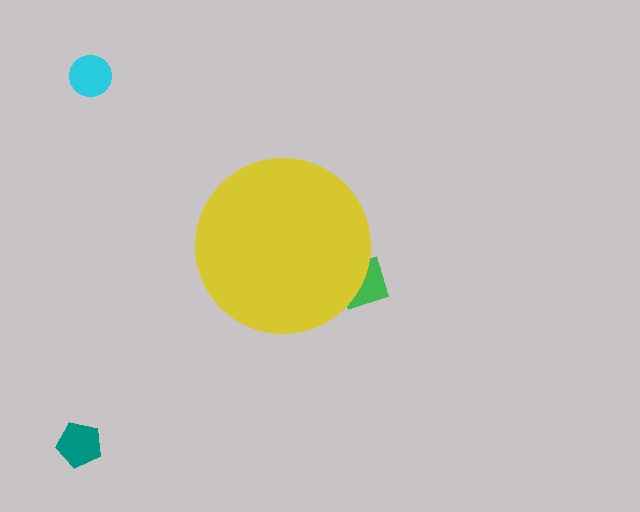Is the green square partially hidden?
Yes, the green square is partially hidden behind the yellow circle.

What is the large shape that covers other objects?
A yellow circle.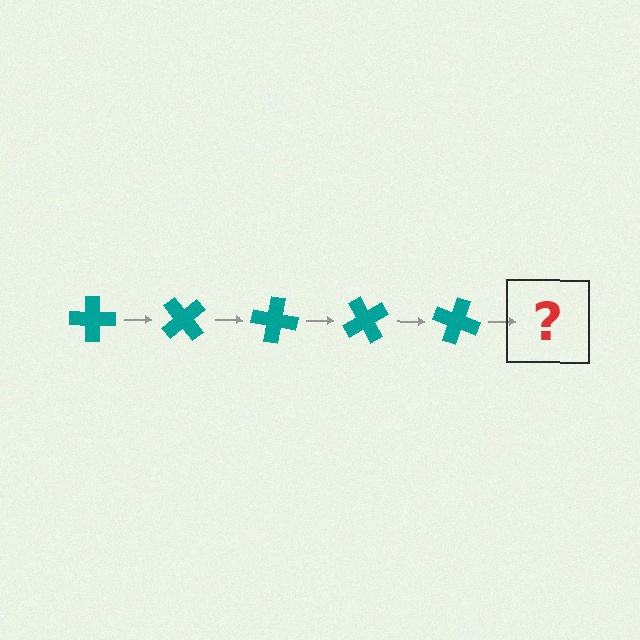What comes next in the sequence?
The next element should be a teal cross rotated 250 degrees.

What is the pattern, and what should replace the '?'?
The pattern is that the cross rotates 50 degrees each step. The '?' should be a teal cross rotated 250 degrees.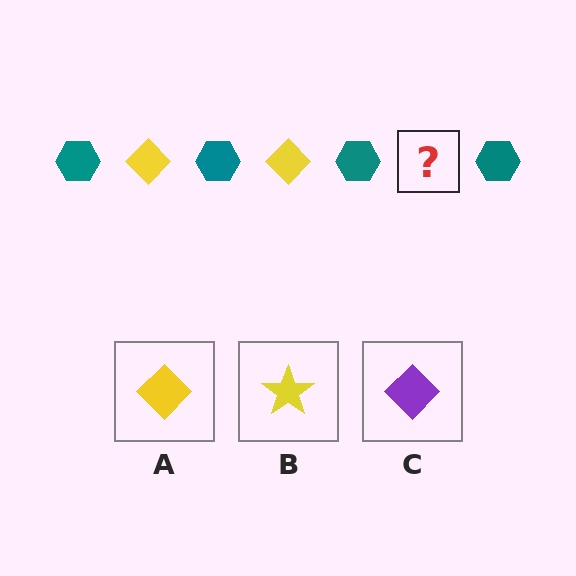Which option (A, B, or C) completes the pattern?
A.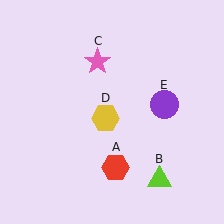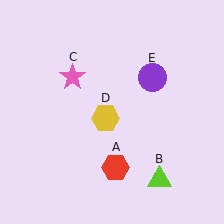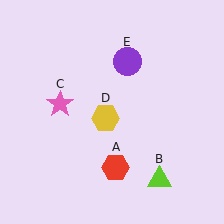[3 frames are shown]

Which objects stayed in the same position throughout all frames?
Red hexagon (object A) and lime triangle (object B) and yellow hexagon (object D) remained stationary.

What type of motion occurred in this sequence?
The pink star (object C), purple circle (object E) rotated counterclockwise around the center of the scene.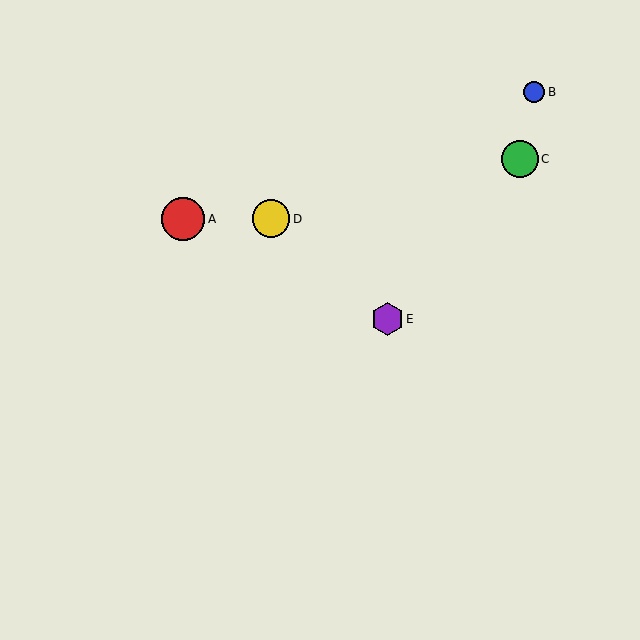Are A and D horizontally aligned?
Yes, both are at y≈219.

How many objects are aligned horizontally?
2 objects (A, D) are aligned horizontally.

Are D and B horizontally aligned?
No, D is at y≈219 and B is at y≈92.